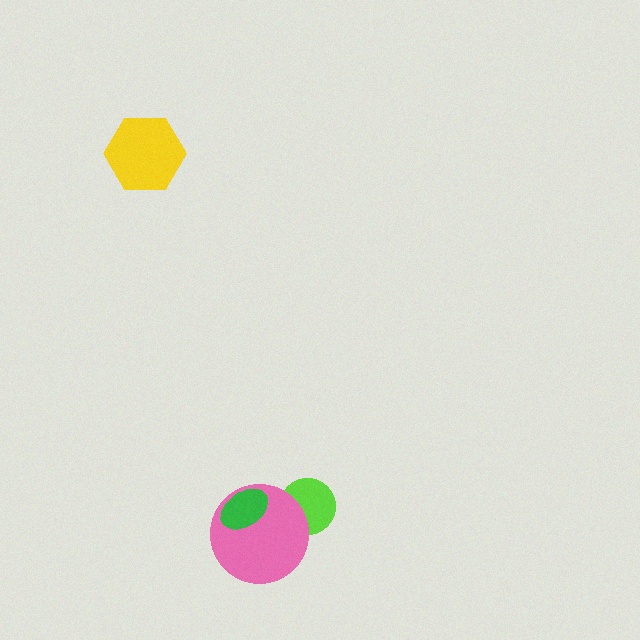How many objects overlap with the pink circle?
2 objects overlap with the pink circle.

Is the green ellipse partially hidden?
No, no other shape covers it.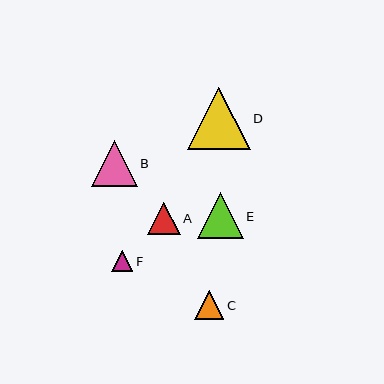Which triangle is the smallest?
Triangle F is the smallest with a size of approximately 21 pixels.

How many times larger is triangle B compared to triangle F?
Triangle B is approximately 2.3 times the size of triangle F.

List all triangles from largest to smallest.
From largest to smallest: D, B, E, A, C, F.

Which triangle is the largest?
Triangle D is the largest with a size of approximately 63 pixels.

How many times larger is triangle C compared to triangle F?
Triangle C is approximately 1.4 times the size of triangle F.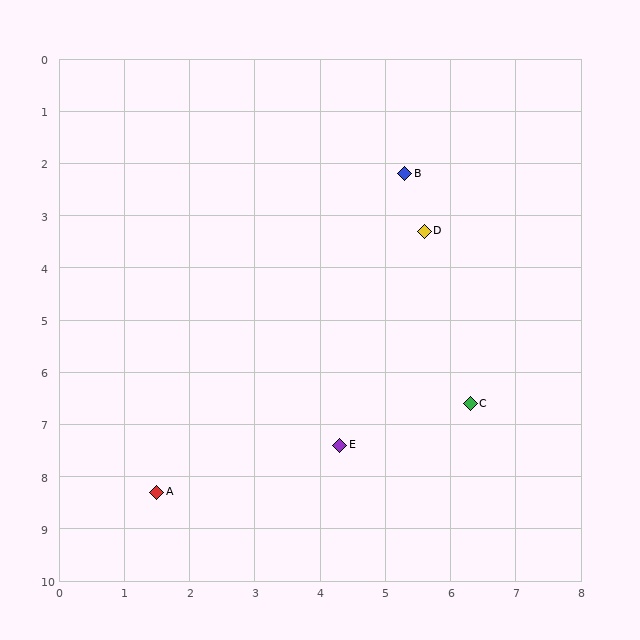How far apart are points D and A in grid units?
Points D and A are about 6.5 grid units apart.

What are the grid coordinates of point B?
Point B is at approximately (5.3, 2.2).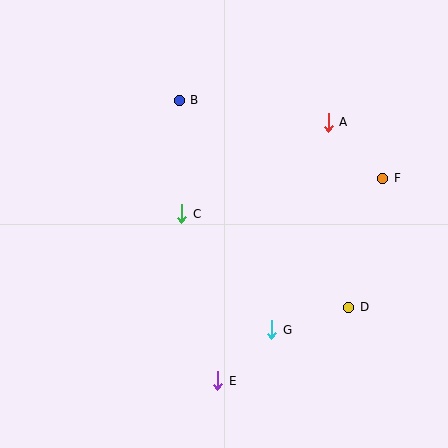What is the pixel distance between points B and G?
The distance between B and G is 248 pixels.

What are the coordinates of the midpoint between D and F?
The midpoint between D and F is at (366, 243).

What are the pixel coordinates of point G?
Point G is at (272, 330).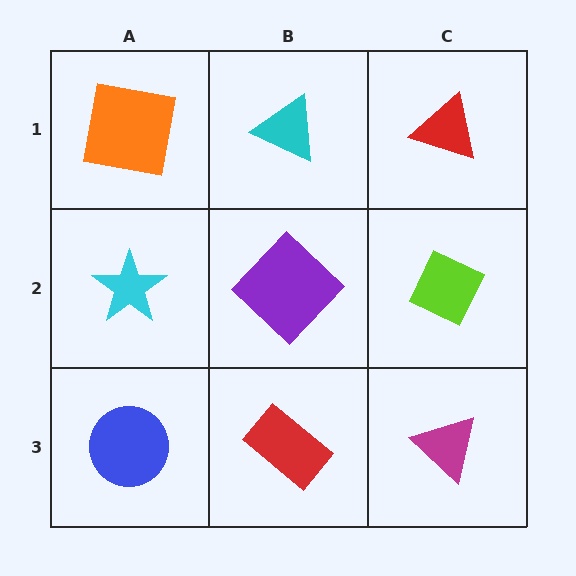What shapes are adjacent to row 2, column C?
A red triangle (row 1, column C), a magenta triangle (row 3, column C), a purple diamond (row 2, column B).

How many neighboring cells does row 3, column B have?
3.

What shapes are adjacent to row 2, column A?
An orange square (row 1, column A), a blue circle (row 3, column A), a purple diamond (row 2, column B).